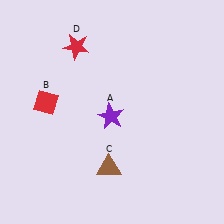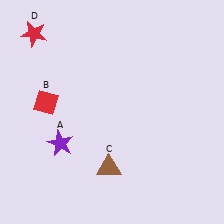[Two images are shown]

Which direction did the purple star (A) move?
The purple star (A) moved left.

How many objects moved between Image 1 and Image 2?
2 objects moved between the two images.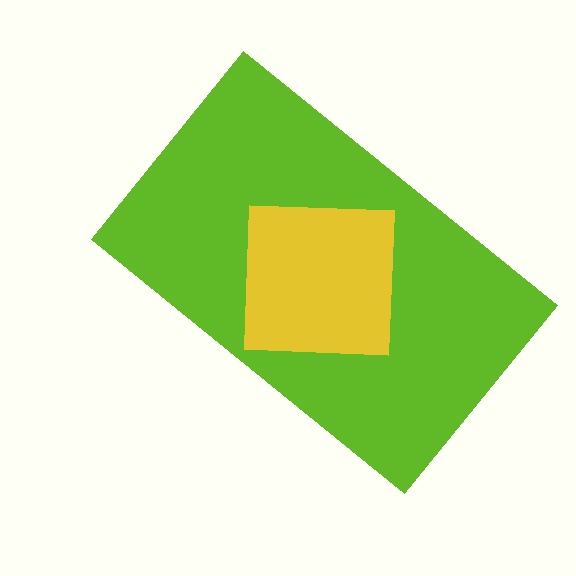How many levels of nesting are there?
2.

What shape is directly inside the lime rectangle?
The yellow square.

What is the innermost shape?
The yellow square.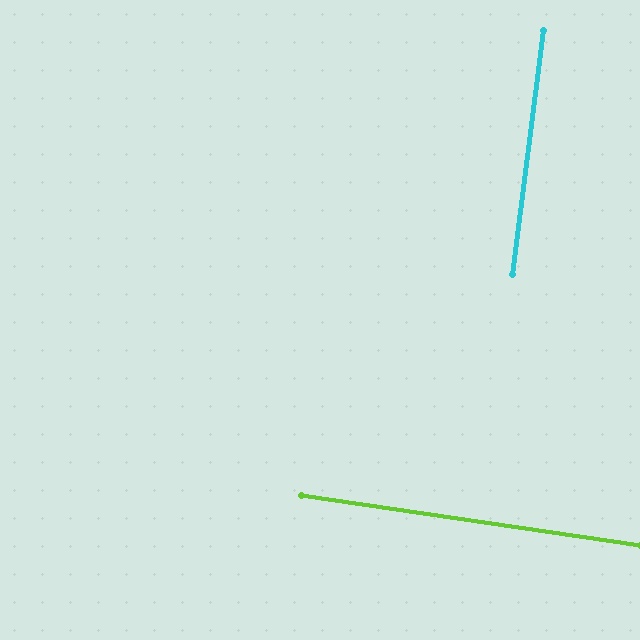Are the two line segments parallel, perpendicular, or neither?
Perpendicular — they meet at approximately 89°.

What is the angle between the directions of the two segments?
Approximately 89 degrees.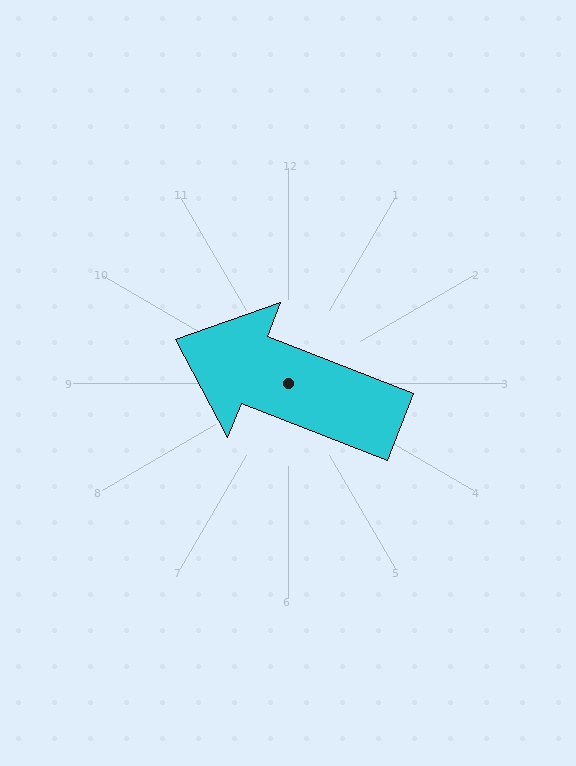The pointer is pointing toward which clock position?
Roughly 10 o'clock.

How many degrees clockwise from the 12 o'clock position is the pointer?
Approximately 291 degrees.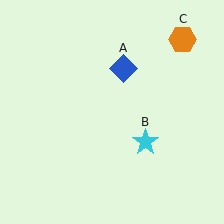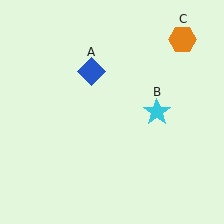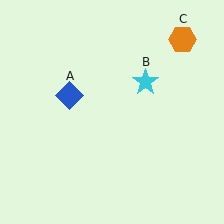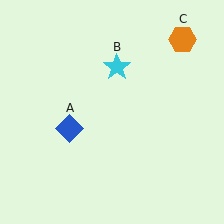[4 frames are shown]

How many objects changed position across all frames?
2 objects changed position: blue diamond (object A), cyan star (object B).